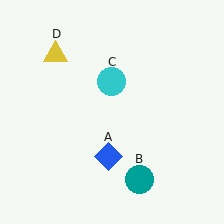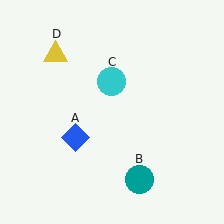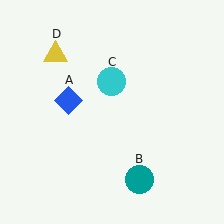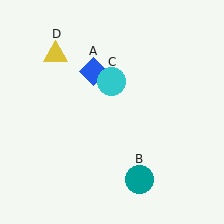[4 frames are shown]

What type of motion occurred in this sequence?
The blue diamond (object A) rotated clockwise around the center of the scene.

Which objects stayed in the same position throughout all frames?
Teal circle (object B) and cyan circle (object C) and yellow triangle (object D) remained stationary.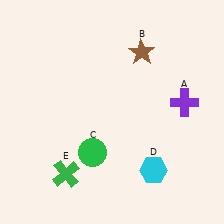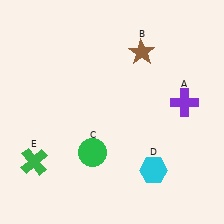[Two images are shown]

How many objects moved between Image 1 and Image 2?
1 object moved between the two images.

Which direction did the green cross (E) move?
The green cross (E) moved left.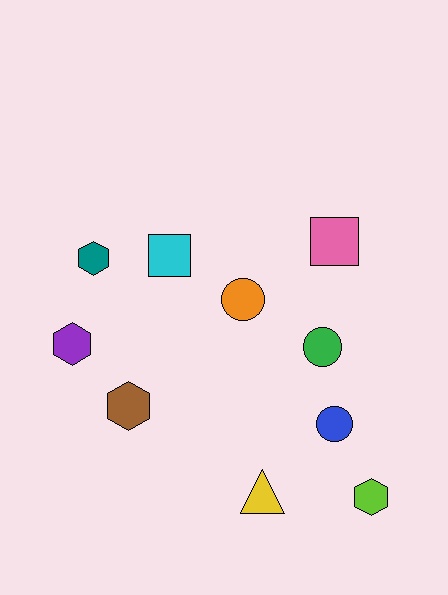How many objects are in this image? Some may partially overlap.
There are 10 objects.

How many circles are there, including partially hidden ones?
There are 3 circles.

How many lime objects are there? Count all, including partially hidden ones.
There is 1 lime object.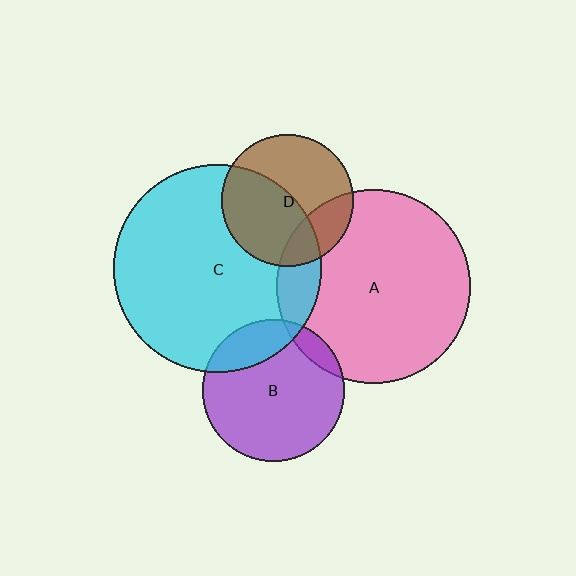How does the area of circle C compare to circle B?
Approximately 2.2 times.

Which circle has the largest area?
Circle C (cyan).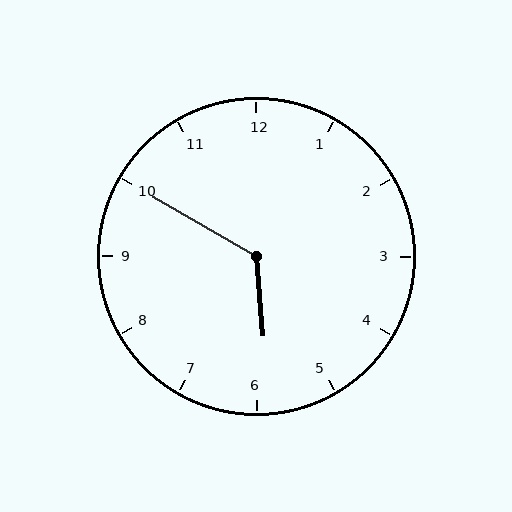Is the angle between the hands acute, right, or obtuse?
It is obtuse.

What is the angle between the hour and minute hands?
Approximately 125 degrees.